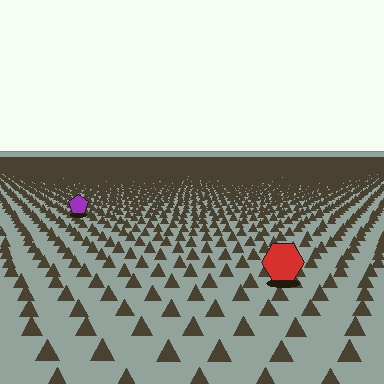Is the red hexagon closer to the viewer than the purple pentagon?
Yes. The red hexagon is closer — you can tell from the texture gradient: the ground texture is coarser near it.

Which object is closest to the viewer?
The red hexagon is closest. The texture marks near it are larger and more spread out.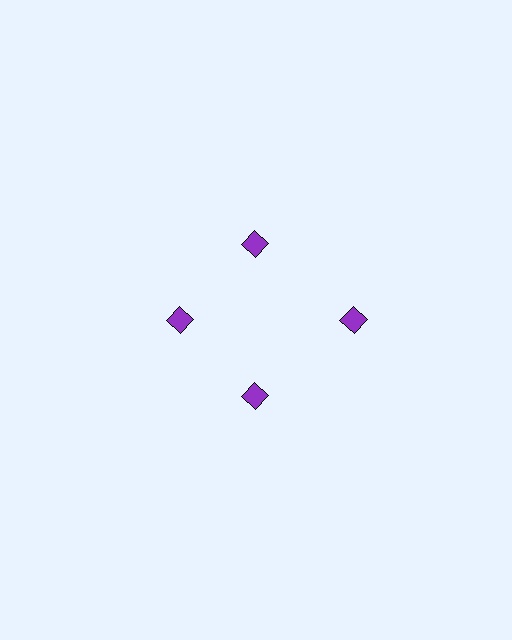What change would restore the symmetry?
The symmetry would be restored by moving it inward, back onto the ring so that all 4 diamonds sit at equal angles and equal distance from the center.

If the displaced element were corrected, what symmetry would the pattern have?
It would have 4-fold rotational symmetry — the pattern would map onto itself every 90 degrees.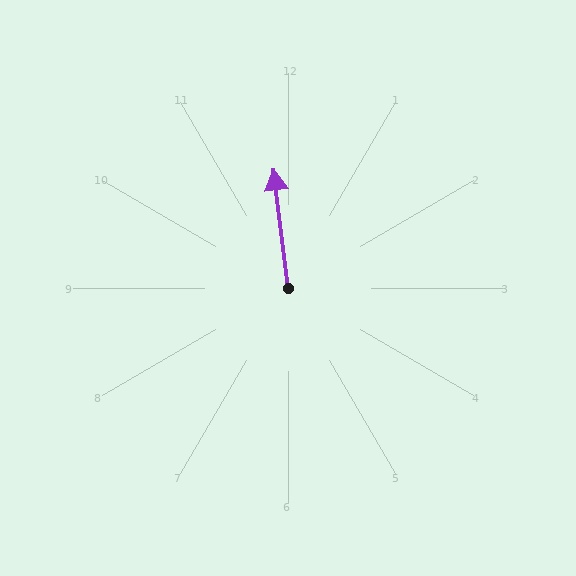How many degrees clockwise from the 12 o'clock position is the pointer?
Approximately 353 degrees.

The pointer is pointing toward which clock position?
Roughly 12 o'clock.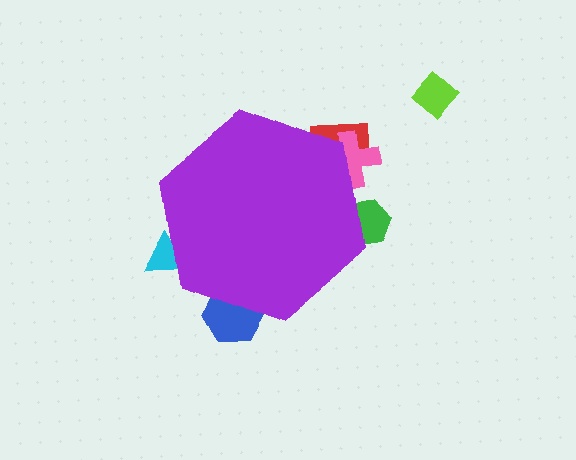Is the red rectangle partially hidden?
Yes, the red rectangle is partially hidden behind the purple hexagon.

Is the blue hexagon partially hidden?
Yes, the blue hexagon is partially hidden behind the purple hexagon.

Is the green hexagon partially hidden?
Yes, the green hexagon is partially hidden behind the purple hexagon.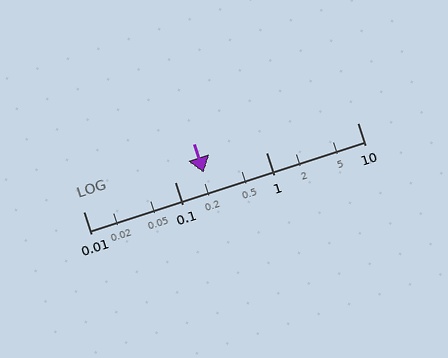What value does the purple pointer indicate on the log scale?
The pointer indicates approximately 0.21.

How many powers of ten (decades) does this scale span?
The scale spans 3 decades, from 0.01 to 10.